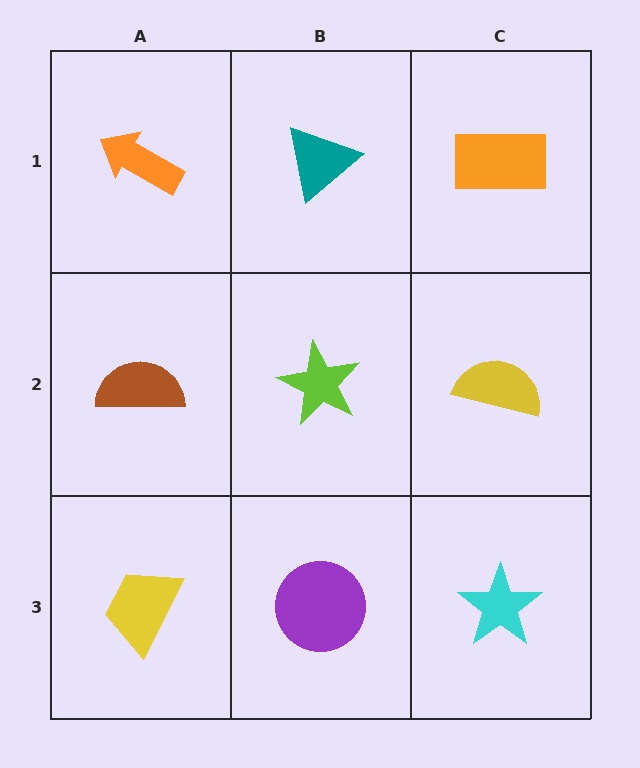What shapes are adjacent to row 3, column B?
A lime star (row 2, column B), a yellow trapezoid (row 3, column A), a cyan star (row 3, column C).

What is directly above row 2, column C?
An orange rectangle.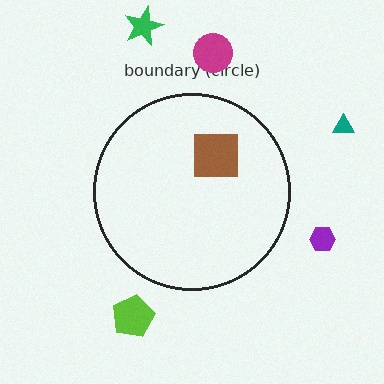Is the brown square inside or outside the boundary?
Inside.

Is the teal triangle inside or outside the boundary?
Outside.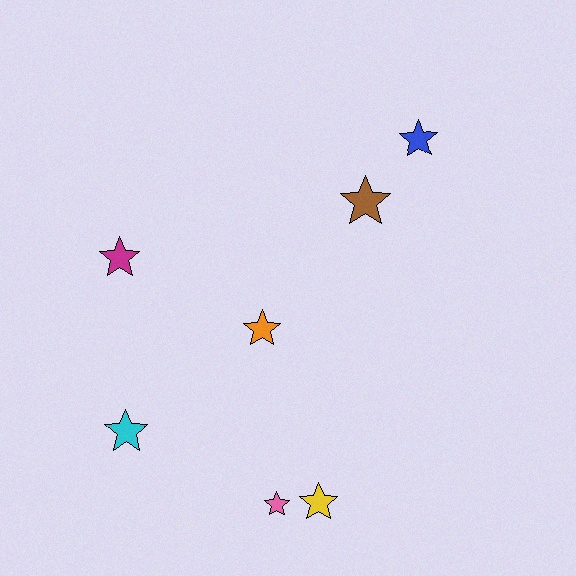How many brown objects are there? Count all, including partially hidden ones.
There is 1 brown object.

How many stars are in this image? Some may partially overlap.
There are 7 stars.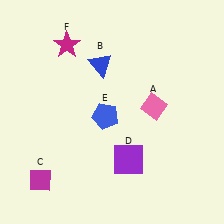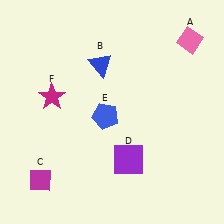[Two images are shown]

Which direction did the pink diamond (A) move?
The pink diamond (A) moved up.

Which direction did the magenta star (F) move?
The magenta star (F) moved down.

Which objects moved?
The objects that moved are: the pink diamond (A), the magenta star (F).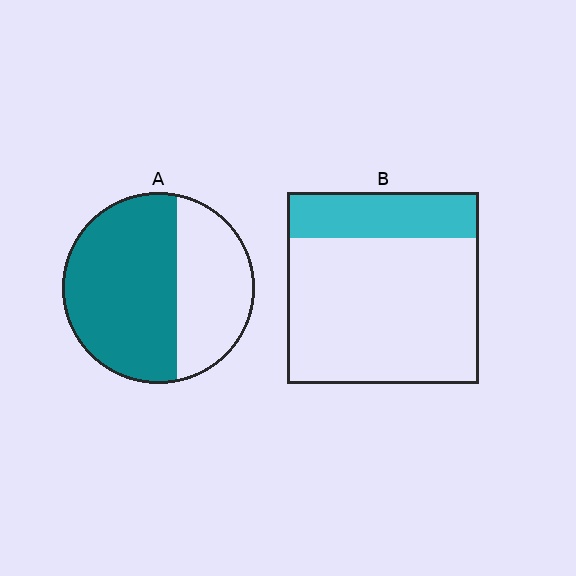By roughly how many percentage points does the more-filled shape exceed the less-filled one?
By roughly 40 percentage points (A over B).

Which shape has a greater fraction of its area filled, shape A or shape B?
Shape A.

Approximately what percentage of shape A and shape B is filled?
A is approximately 60% and B is approximately 25%.